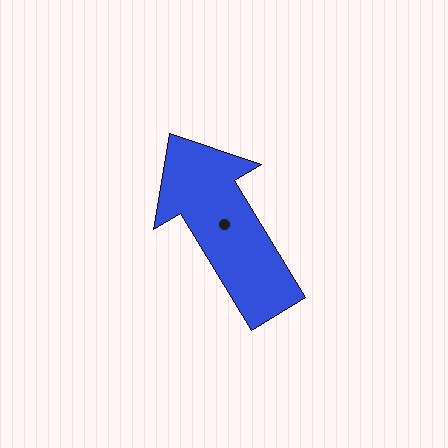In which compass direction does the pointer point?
Northwest.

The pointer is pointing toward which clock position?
Roughly 11 o'clock.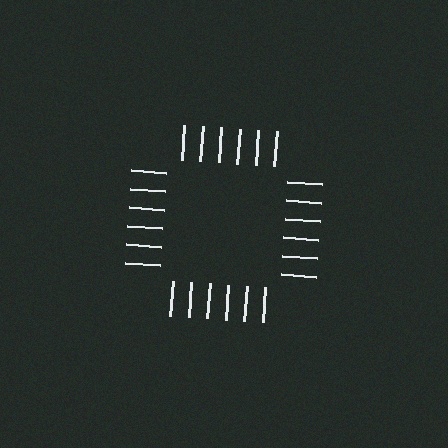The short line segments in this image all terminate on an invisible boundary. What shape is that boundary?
An illusory square — the line segments terminate on its edges but no continuous stroke is drawn.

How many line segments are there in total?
24 — 6 along each of the 4 edges.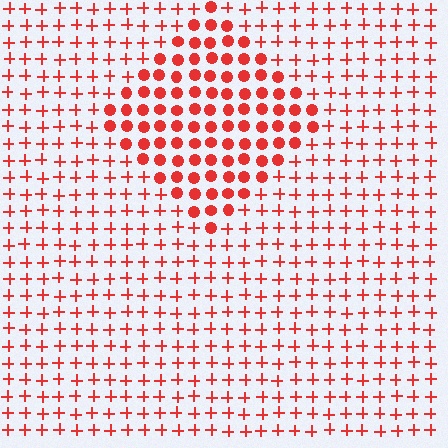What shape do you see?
I see a diamond.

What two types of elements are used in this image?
The image uses circles inside the diamond region and plus signs outside it.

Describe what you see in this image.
The image is filled with small red elements arranged in a uniform grid. A diamond-shaped region contains circles, while the surrounding area contains plus signs. The boundary is defined purely by the change in element shape.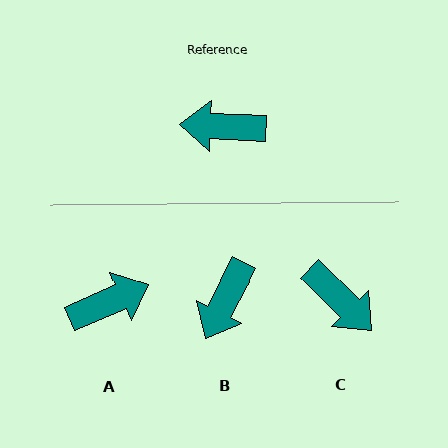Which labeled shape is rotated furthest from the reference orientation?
A, about 154 degrees away.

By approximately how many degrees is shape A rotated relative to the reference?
Approximately 154 degrees clockwise.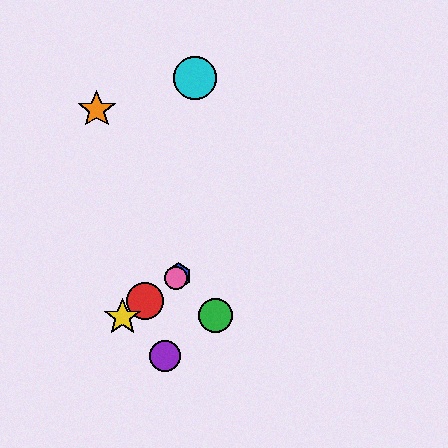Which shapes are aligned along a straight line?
The red circle, the blue hexagon, the yellow star, the pink circle are aligned along a straight line.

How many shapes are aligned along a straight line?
4 shapes (the red circle, the blue hexagon, the yellow star, the pink circle) are aligned along a straight line.